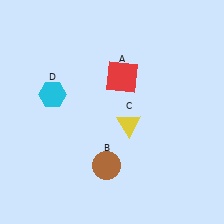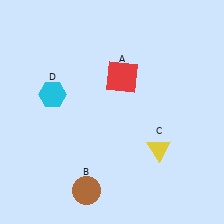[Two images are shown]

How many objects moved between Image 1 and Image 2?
2 objects moved between the two images.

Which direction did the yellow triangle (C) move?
The yellow triangle (C) moved right.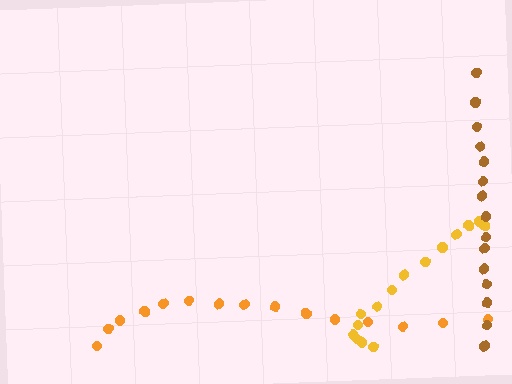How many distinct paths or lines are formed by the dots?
There are 3 distinct paths.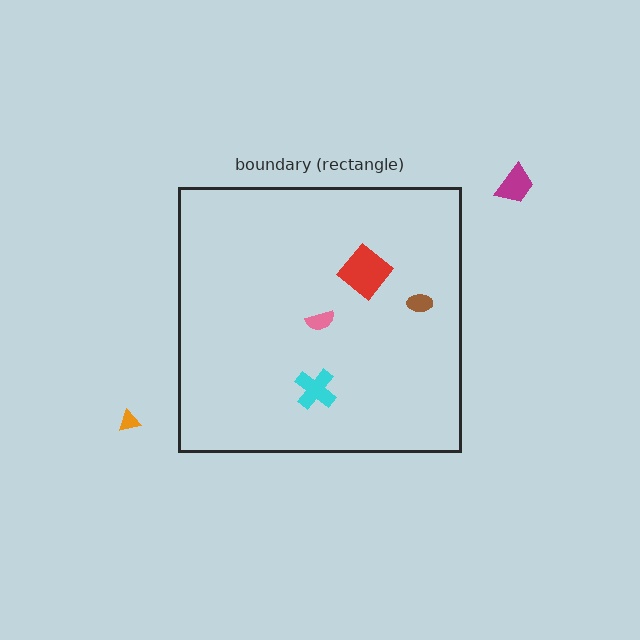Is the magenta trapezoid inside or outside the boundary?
Outside.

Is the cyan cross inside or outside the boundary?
Inside.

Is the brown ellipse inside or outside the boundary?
Inside.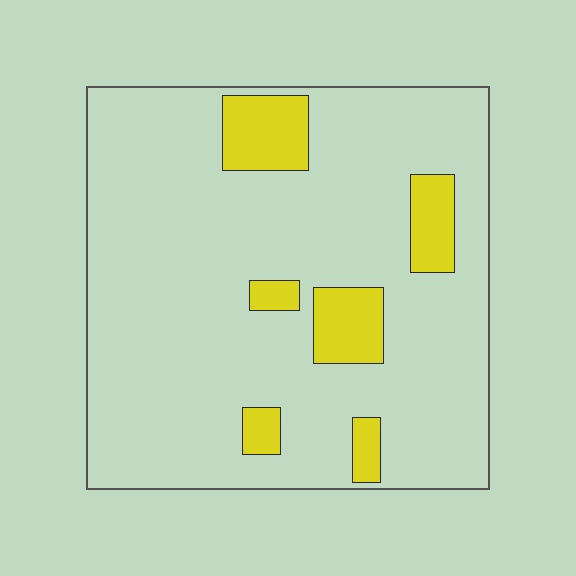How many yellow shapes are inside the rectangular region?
6.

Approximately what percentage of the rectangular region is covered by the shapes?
Approximately 15%.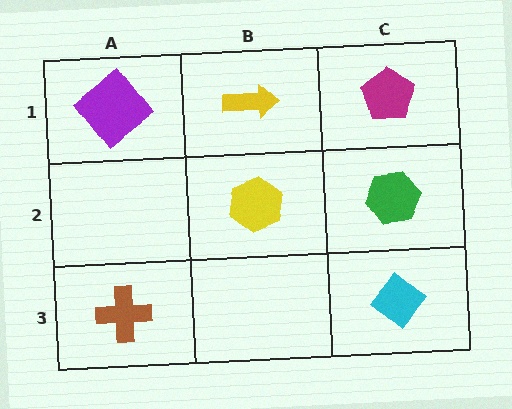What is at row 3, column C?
A cyan diamond.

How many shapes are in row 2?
2 shapes.